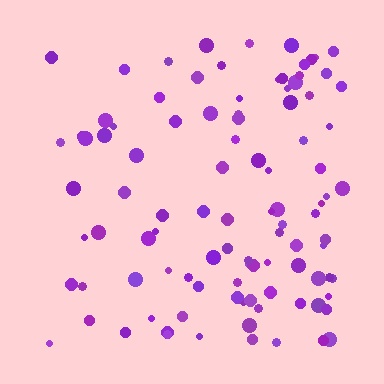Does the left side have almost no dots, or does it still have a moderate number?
Still a moderate number, just noticeably fewer than the right.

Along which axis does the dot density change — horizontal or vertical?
Horizontal.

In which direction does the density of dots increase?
From left to right, with the right side densest.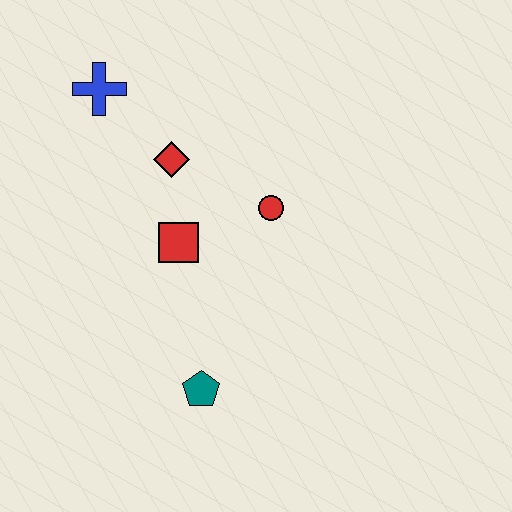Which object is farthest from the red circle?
The blue cross is farthest from the red circle.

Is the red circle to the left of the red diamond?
No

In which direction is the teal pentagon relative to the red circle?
The teal pentagon is below the red circle.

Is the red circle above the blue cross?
No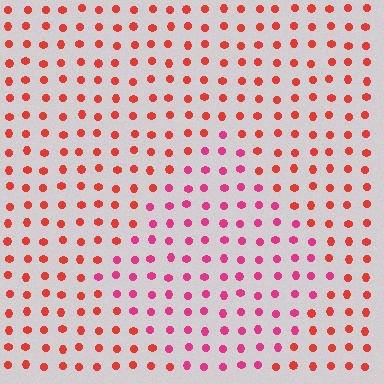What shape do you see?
I see a diamond.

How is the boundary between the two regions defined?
The boundary is defined purely by a slight shift in hue (about 32 degrees). Spacing, size, and orientation are identical on both sides.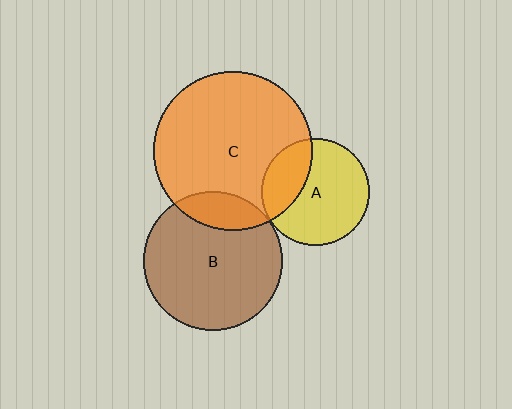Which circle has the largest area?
Circle C (orange).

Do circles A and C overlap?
Yes.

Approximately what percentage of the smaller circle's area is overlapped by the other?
Approximately 30%.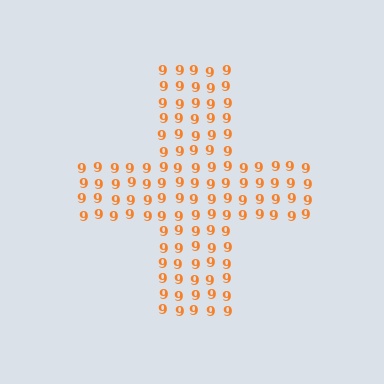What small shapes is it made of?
It is made of small digit 9's.